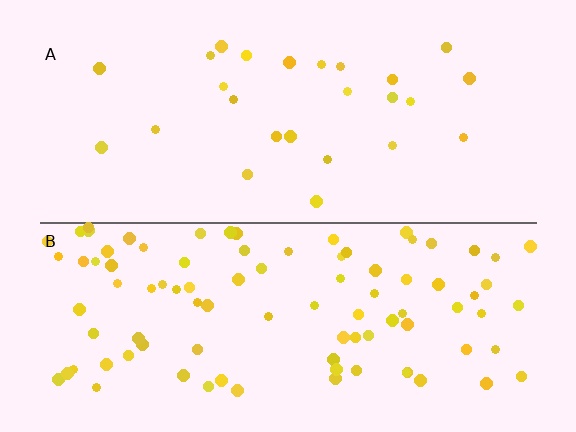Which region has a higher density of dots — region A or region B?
B (the bottom).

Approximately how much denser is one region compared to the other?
Approximately 3.6× — region B over region A.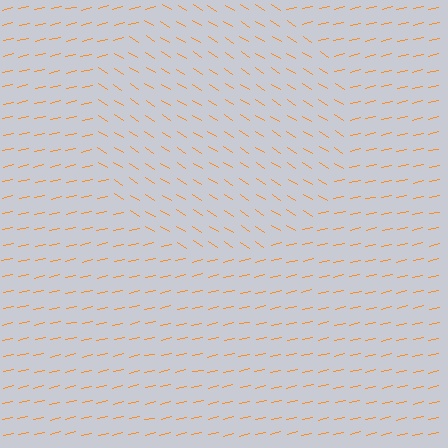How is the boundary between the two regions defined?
The boundary is defined purely by a change in line orientation (approximately 45 degrees difference). All lines are the same color and thickness.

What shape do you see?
I see a circle.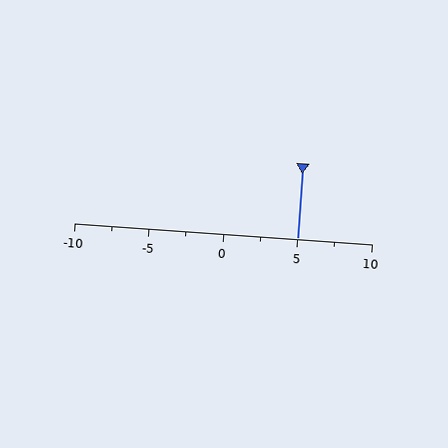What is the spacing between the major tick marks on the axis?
The major ticks are spaced 5 apart.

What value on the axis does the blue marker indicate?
The marker indicates approximately 5.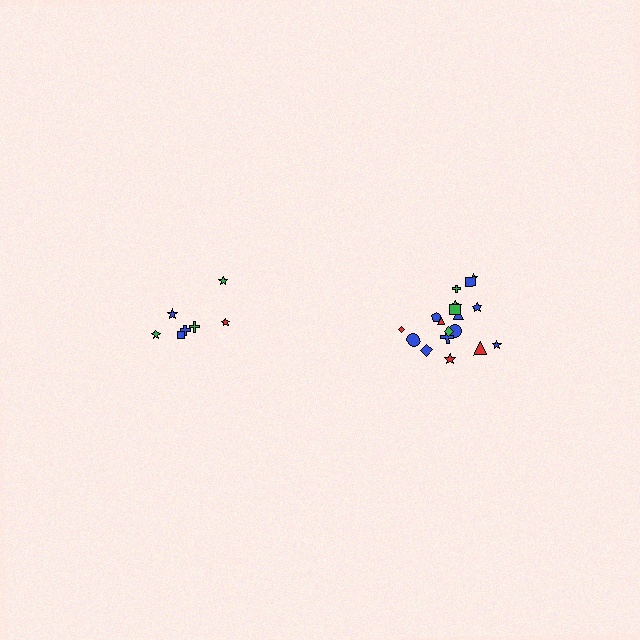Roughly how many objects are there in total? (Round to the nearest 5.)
Roughly 25 objects in total.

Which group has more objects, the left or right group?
The right group.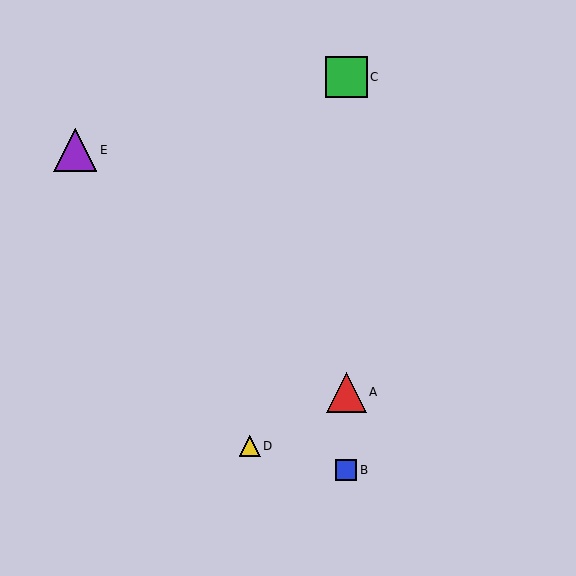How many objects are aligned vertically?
3 objects (A, B, C) are aligned vertically.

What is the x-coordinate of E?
Object E is at x≈75.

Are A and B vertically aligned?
Yes, both are at x≈346.